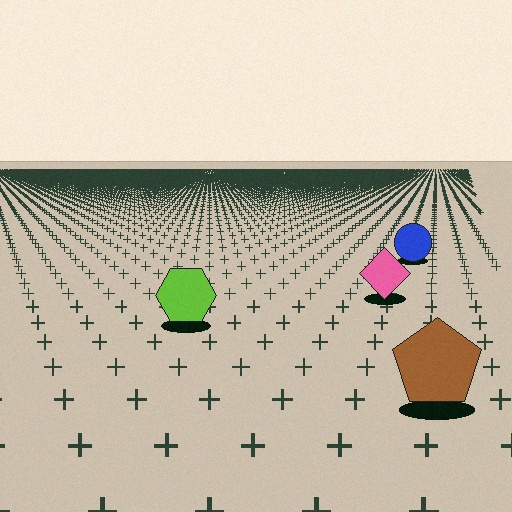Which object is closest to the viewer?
The brown pentagon is closest. The texture marks near it are larger and more spread out.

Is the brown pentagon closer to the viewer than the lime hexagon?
Yes. The brown pentagon is closer — you can tell from the texture gradient: the ground texture is coarser near it.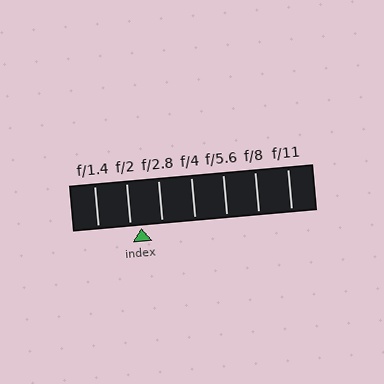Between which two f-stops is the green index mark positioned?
The index mark is between f/2 and f/2.8.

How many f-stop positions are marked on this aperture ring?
There are 7 f-stop positions marked.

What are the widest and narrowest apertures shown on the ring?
The widest aperture shown is f/1.4 and the narrowest is f/11.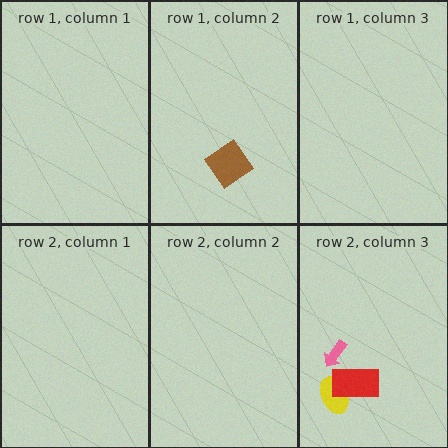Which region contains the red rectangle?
The row 2, column 3 region.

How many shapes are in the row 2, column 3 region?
3.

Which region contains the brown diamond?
The row 1, column 2 region.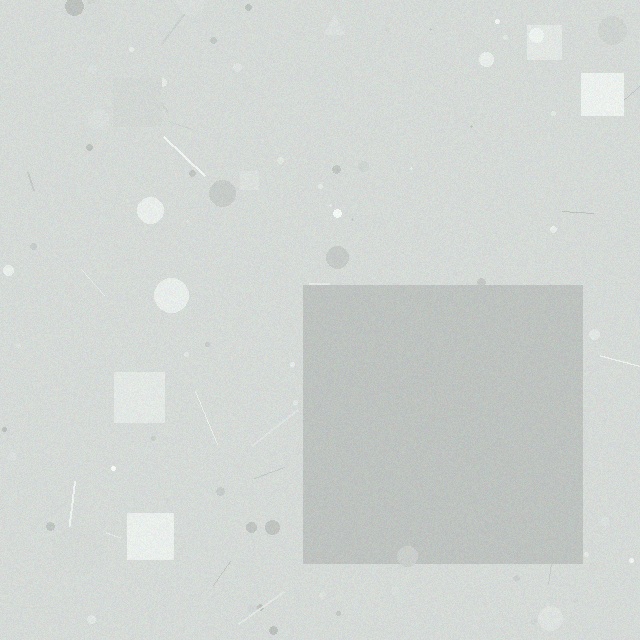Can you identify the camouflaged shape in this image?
The camouflaged shape is a square.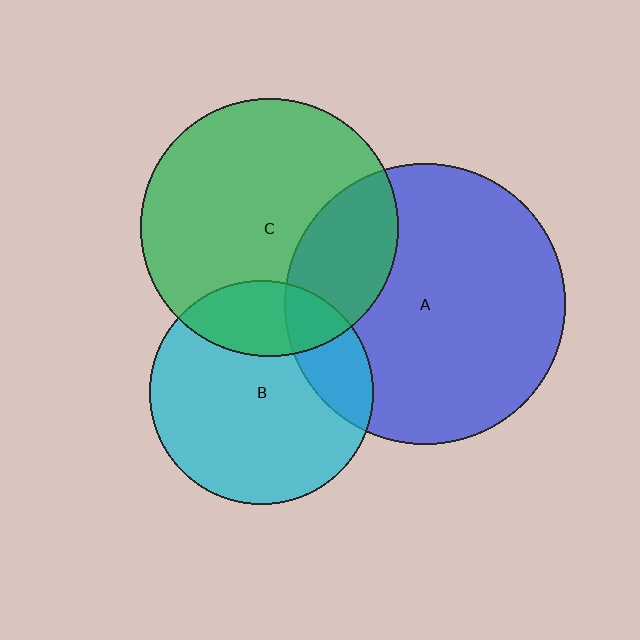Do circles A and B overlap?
Yes.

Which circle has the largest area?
Circle A (blue).